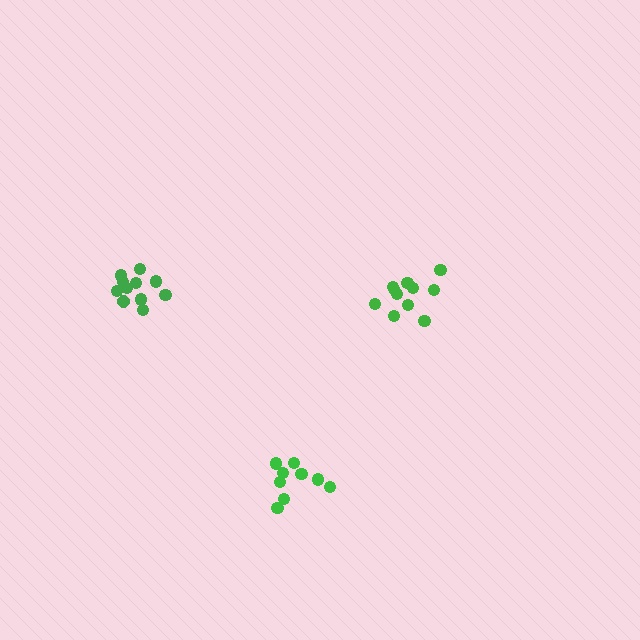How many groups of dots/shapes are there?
There are 3 groups.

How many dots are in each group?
Group 1: 11 dots, Group 2: 12 dots, Group 3: 9 dots (32 total).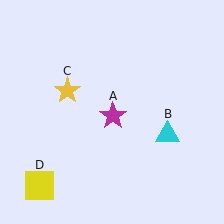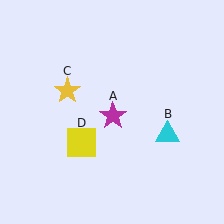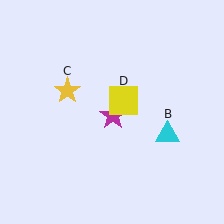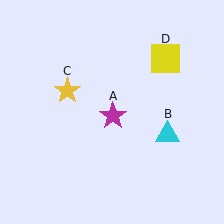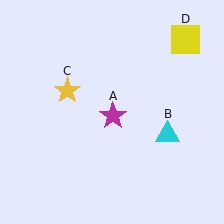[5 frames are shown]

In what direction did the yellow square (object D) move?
The yellow square (object D) moved up and to the right.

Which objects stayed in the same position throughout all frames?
Magenta star (object A) and cyan triangle (object B) and yellow star (object C) remained stationary.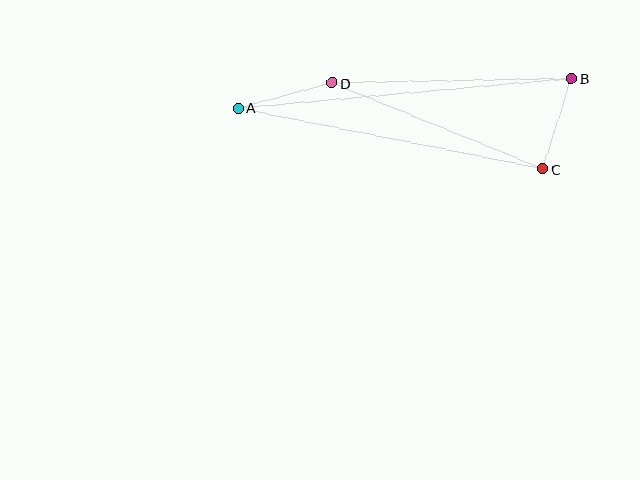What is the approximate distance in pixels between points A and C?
The distance between A and C is approximately 311 pixels.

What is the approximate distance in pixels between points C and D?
The distance between C and D is approximately 228 pixels.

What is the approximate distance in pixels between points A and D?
The distance between A and D is approximately 98 pixels.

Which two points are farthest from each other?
Points A and B are farthest from each other.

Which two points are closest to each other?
Points B and C are closest to each other.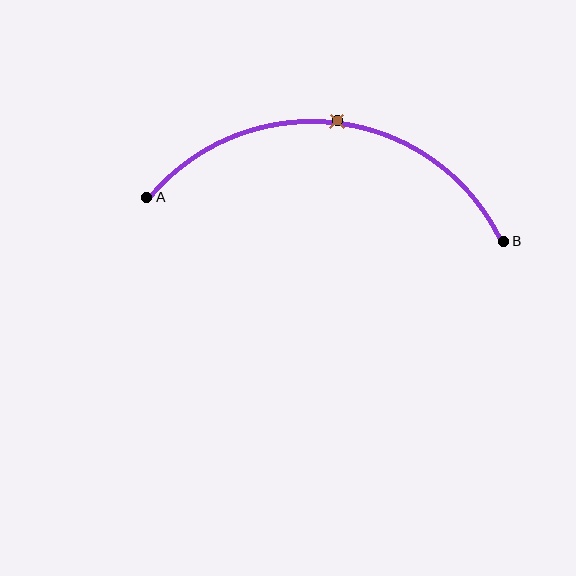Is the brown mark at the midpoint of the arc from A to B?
Yes. The brown mark lies on the arc at equal arc-length from both A and B — it is the arc midpoint.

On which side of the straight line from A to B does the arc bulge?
The arc bulges above the straight line connecting A and B.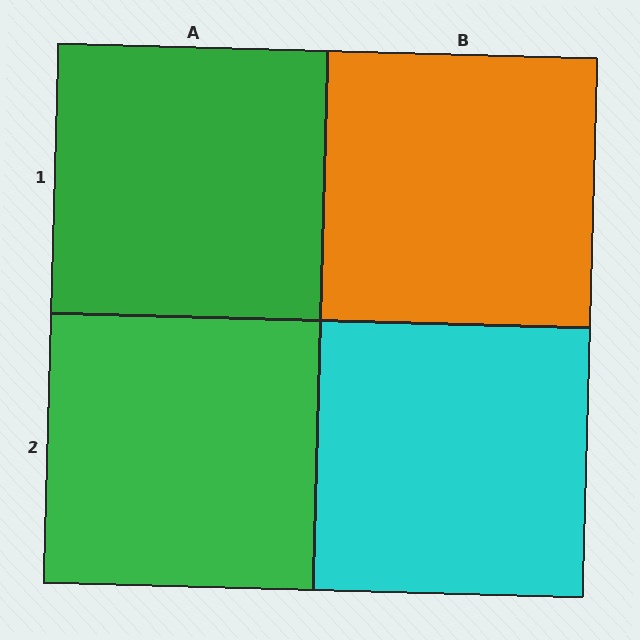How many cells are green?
2 cells are green.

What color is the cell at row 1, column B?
Orange.